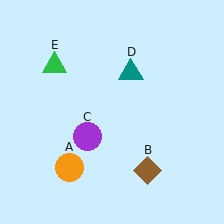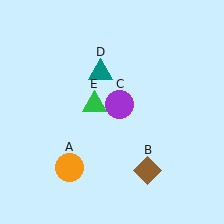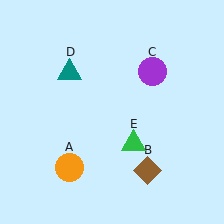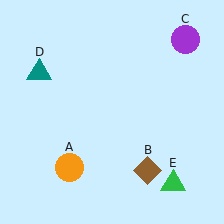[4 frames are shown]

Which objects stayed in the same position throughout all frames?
Orange circle (object A) and brown diamond (object B) remained stationary.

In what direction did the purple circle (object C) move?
The purple circle (object C) moved up and to the right.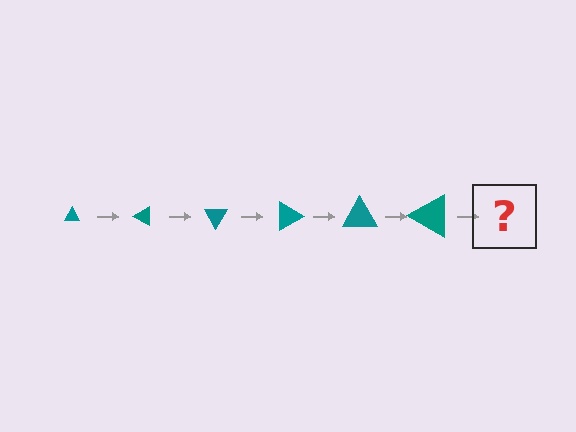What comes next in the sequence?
The next element should be a triangle, larger than the previous one and rotated 180 degrees from the start.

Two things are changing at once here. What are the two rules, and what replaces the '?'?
The two rules are that the triangle grows larger each step and it rotates 30 degrees each step. The '?' should be a triangle, larger than the previous one and rotated 180 degrees from the start.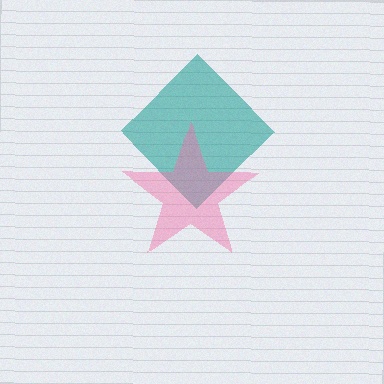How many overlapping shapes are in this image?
There are 2 overlapping shapes in the image.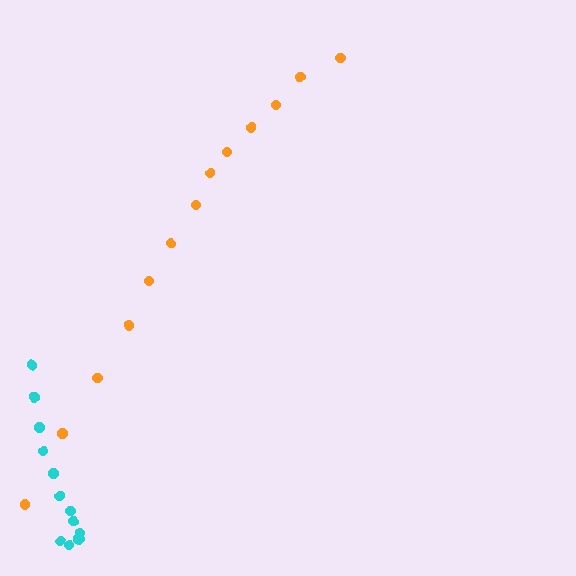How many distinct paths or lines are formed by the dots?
There are 2 distinct paths.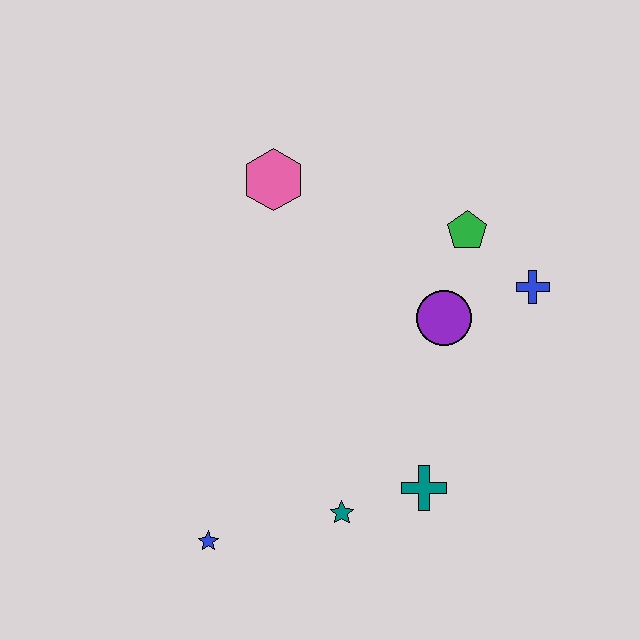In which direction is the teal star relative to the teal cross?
The teal star is to the left of the teal cross.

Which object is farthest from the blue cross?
The blue star is farthest from the blue cross.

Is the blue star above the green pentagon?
No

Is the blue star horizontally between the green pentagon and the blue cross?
No